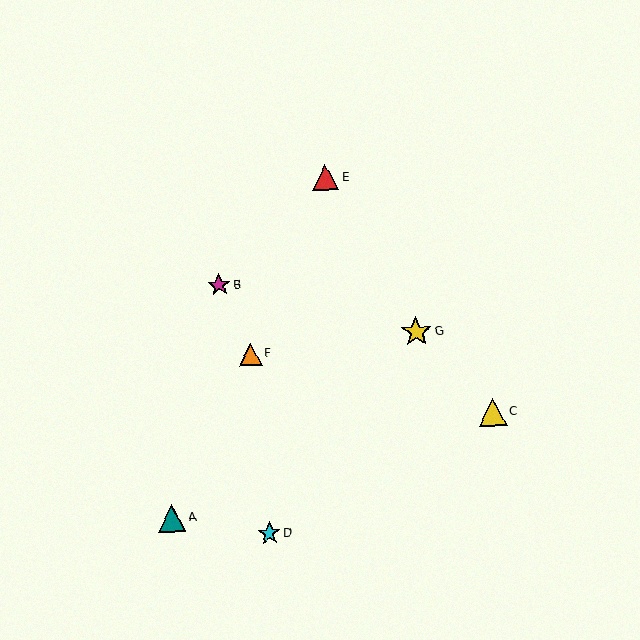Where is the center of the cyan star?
The center of the cyan star is at (269, 533).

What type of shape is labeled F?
Shape F is an orange triangle.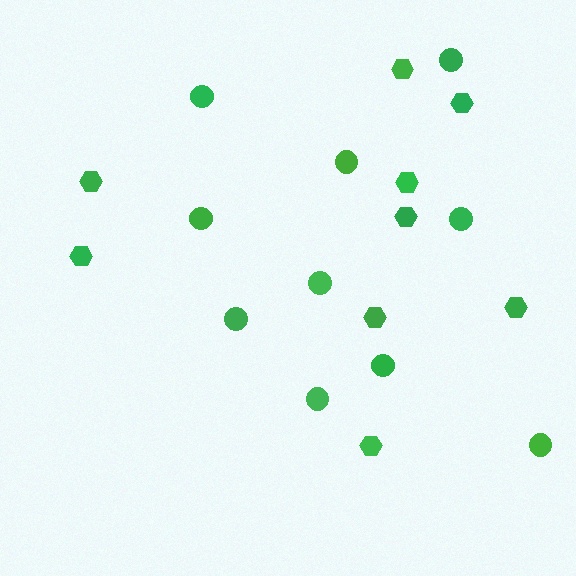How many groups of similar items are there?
There are 2 groups: one group of hexagons (9) and one group of circles (10).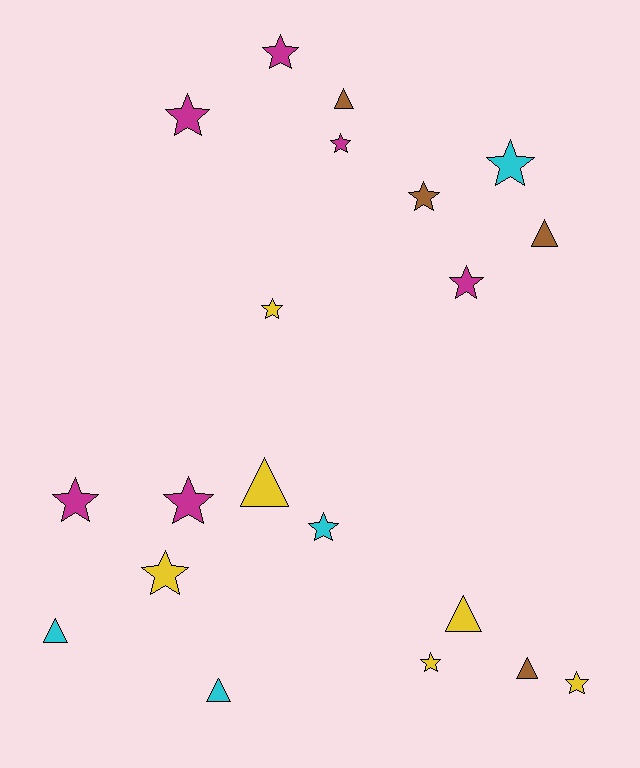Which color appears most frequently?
Yellow, with 6 objects.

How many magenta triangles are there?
There are no magenta triangles.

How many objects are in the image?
There are 20 objects.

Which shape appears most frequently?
Star, with 13 objects.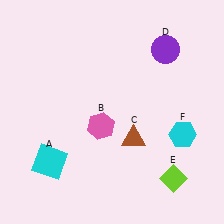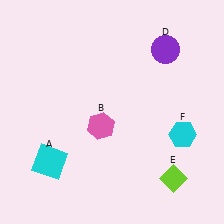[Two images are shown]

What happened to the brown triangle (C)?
The brown triangle (C) was removed in Image 2. It was in the bottom-right area of Image 1.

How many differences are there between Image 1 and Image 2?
There is 1 difference between the two images.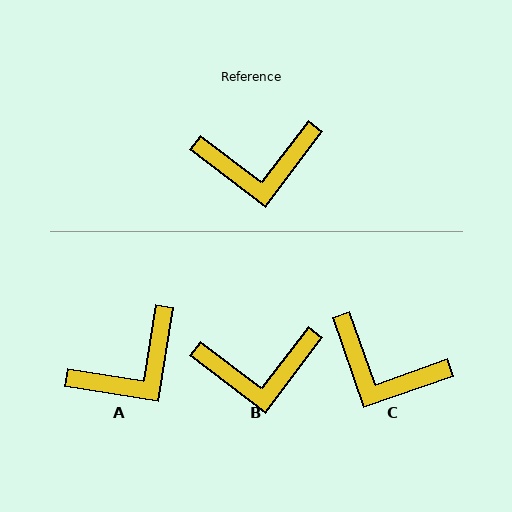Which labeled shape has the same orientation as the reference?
B.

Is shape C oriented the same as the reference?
No, it is off by about 34 degrees.